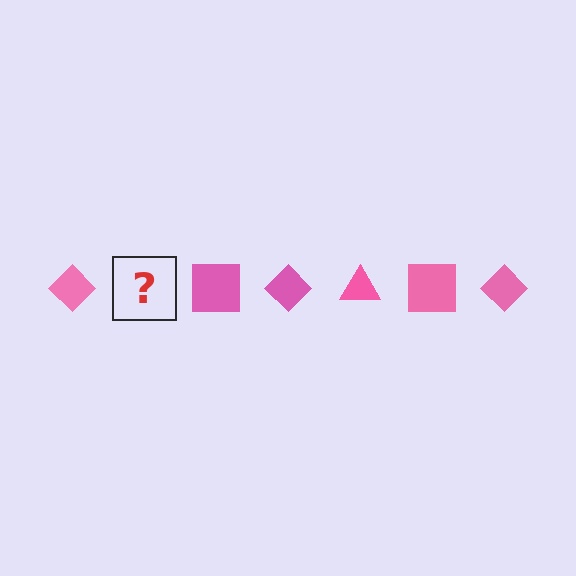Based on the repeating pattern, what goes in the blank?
The blank should be a pink triangle.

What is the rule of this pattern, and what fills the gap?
The rule is that the pattern cycles through diamond, triangle, square shapes in pink. The gap should be filled with a pink triangle.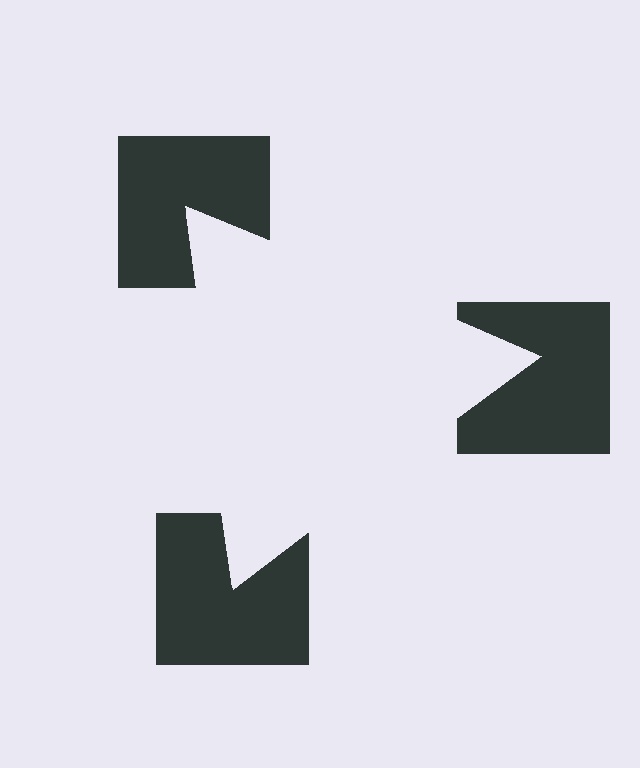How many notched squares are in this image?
There are 3 — one at each vertex of the illusory triangle.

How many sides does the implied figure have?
3 sides.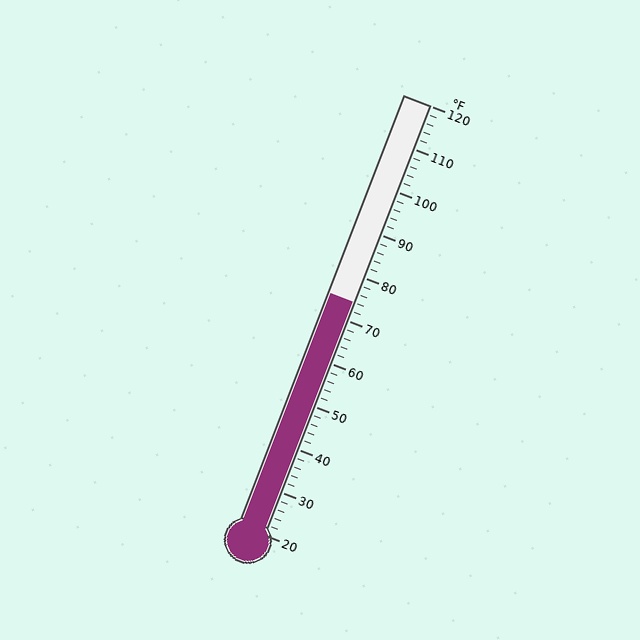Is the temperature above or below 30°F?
The temperature is above 30°F.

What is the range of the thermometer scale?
The thermometer scale ranges from 20°F to 120°F.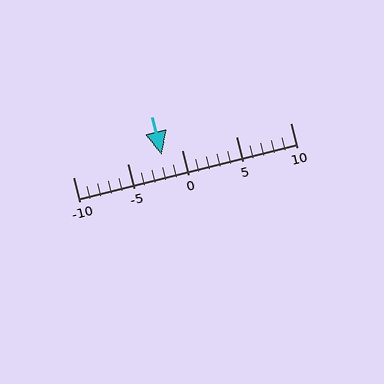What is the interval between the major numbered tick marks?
The major tick marks are spaced 5 units apart.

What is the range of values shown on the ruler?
The ruler shows values from -10 to 10.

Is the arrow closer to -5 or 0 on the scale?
The arrow is closer to 0.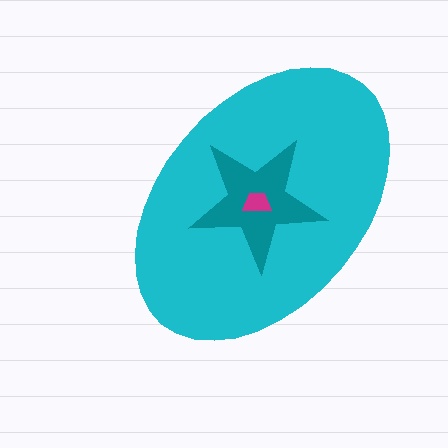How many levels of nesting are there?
3.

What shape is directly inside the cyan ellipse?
The teal star.